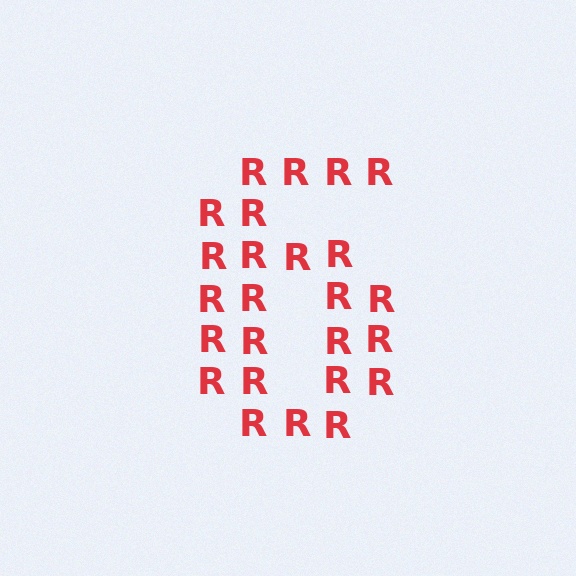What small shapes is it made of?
It is made of small letter R's.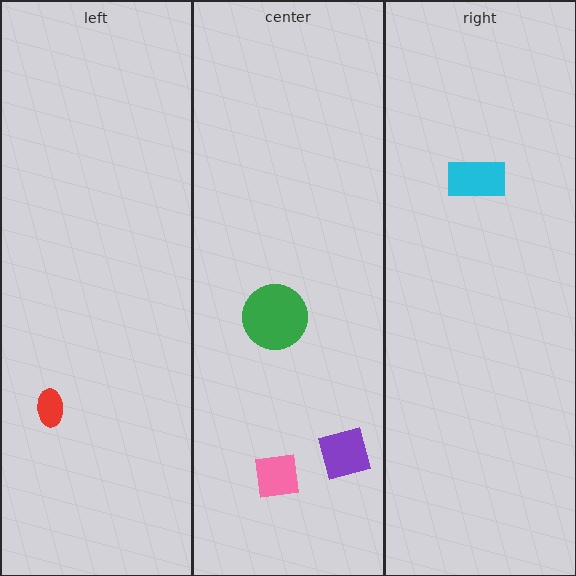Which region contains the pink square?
The center region.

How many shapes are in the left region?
1.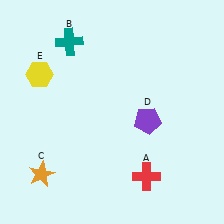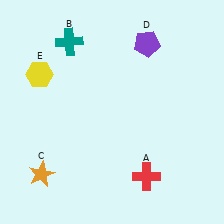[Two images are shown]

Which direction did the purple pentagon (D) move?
The purple pentagon (D) moved up.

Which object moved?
The purple pentagon (D) moved up.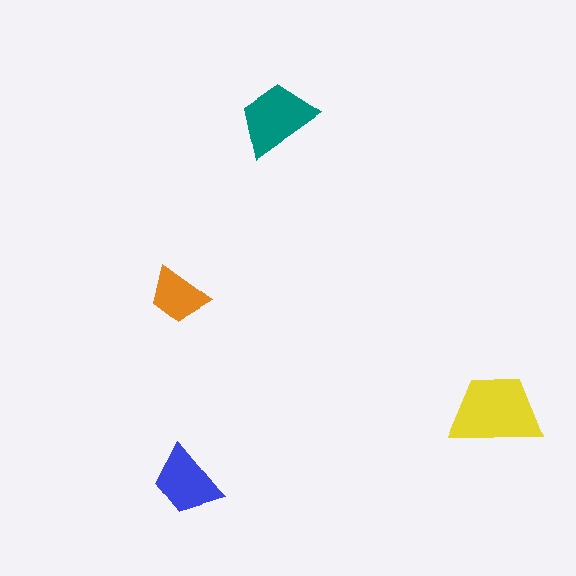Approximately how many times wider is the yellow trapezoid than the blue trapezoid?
About 1.5 times wider.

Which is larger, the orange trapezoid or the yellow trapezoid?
The yellow one.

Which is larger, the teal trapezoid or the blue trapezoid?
The teal one.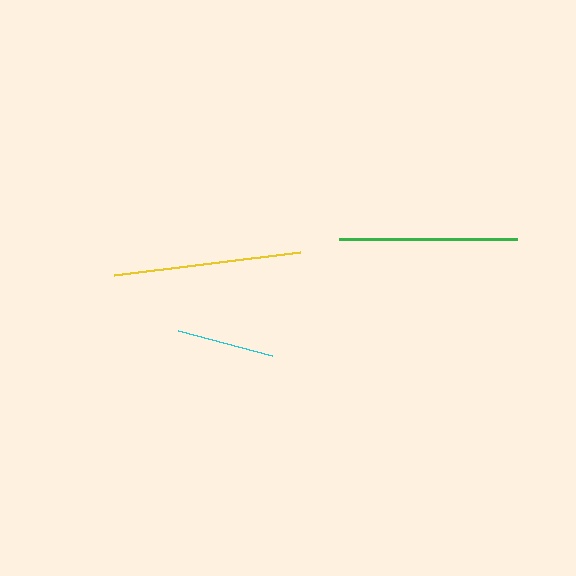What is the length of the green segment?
The green segment is approximately 178 pixels long.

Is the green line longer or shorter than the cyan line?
The green line is longer than the cyan line.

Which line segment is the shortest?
The cyan line is the shortest at approximately 97 pixels.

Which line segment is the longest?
The yellow line is the longest at approximately 187 pixels.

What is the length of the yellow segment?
The yellow segment is approximately 187 pixels long.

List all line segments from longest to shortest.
From longest to shortest: yellow, green, cyan.